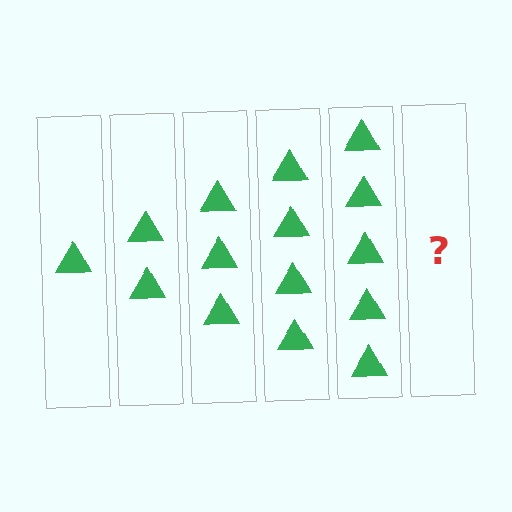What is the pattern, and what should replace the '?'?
The pattern is that each step adds one more triangle. The '?' should be 6 triangles.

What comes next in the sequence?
The next element should be 6 triangles.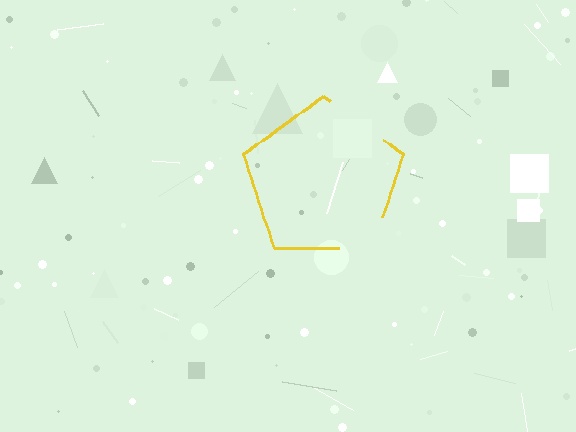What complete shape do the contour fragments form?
The contour fragments form a pentagon.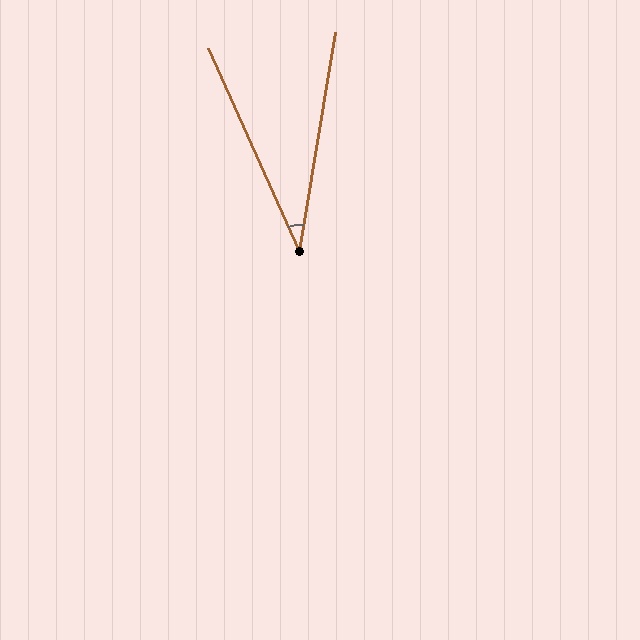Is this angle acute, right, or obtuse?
It is acute.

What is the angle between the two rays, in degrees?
Approximately 34 degrees.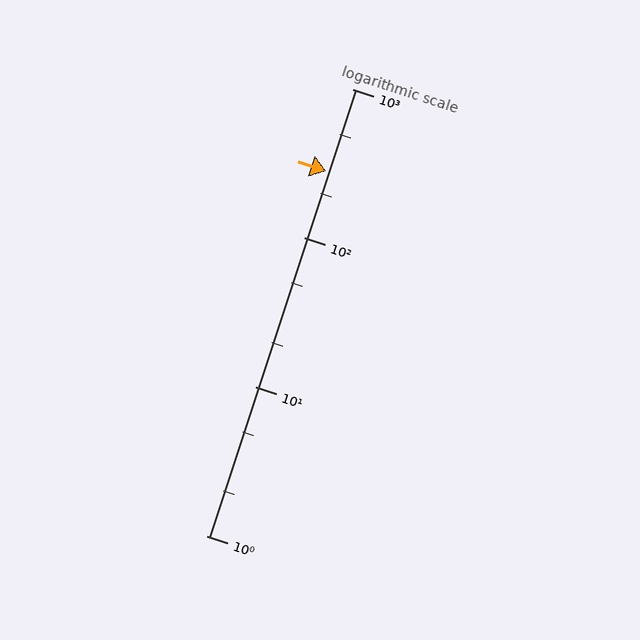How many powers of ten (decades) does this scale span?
The scale spans 3 decades, from 1 to 1000.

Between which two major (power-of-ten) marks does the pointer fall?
The pointer is between 100 and 1000.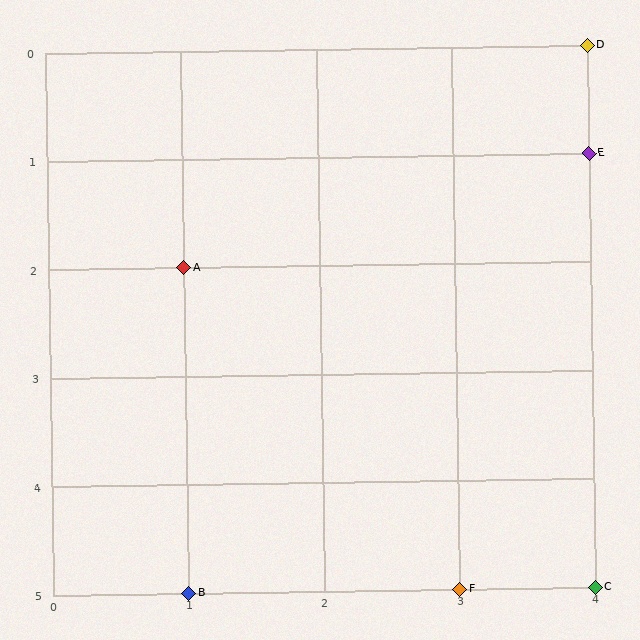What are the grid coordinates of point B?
Point B is at grid coordinates (1, 5).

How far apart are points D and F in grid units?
Points D and F are 1 column and 5 rows apart (about 5.1 grid units diagonally).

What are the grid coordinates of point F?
Point F is at grid coordinates (3, 5).